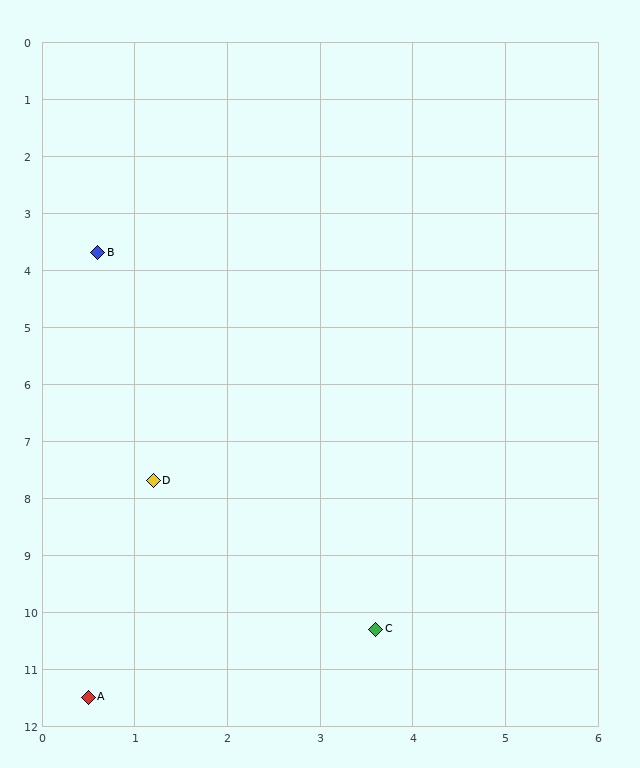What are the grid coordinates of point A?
Point A is at approximately (0.5, 11.5).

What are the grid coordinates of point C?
Point C is at approximately (3.6, 10.3).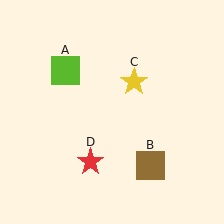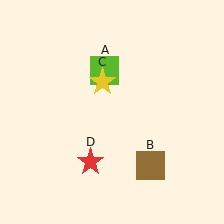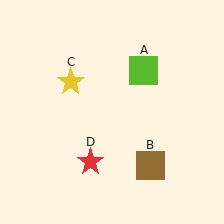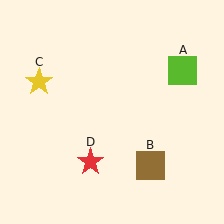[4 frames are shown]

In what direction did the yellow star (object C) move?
The yellow star (object C) moved left.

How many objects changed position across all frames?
2 objects changed position: lime square (object A), yellow star (object C).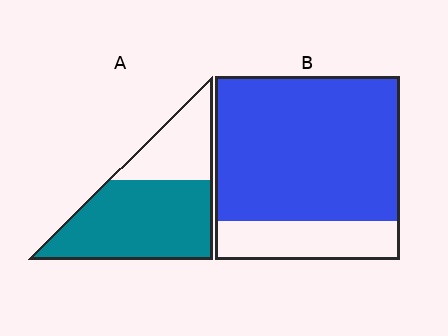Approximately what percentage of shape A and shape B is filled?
A is approximately 70% and B is approximately 80%.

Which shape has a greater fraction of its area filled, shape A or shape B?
Shape B.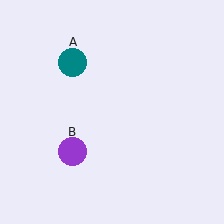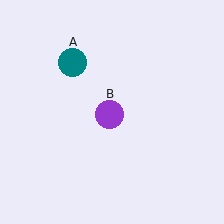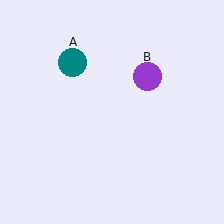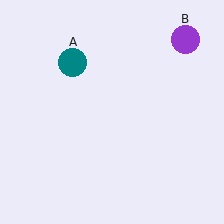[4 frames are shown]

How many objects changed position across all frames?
1 object changed position: purple circle (object B).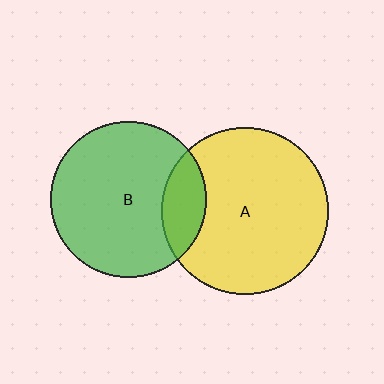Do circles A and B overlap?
Yes.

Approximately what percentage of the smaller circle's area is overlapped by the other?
Approximately 20%.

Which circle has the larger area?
Circle A (yellow).